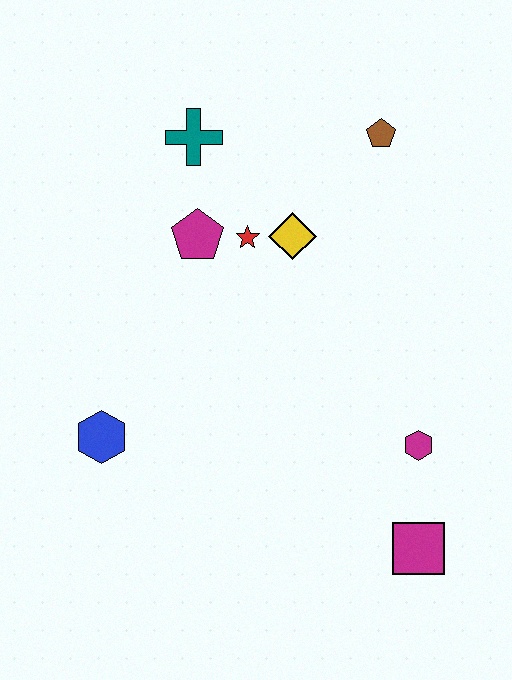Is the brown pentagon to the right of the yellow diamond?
Yes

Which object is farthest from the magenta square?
The teal cross is farthest from the magenta square.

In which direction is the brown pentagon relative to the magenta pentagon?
The brown pentagon is to the right of the magenta pentagon.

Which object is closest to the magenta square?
The magenta hexagon is closest to the magenta square.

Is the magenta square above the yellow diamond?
No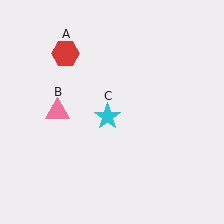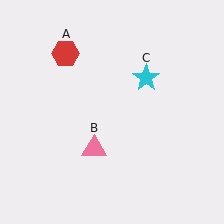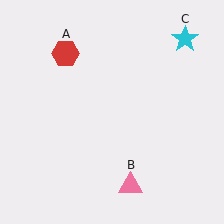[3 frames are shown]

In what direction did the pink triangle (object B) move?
The pink triangle (object B) moved down and to the right.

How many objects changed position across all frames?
2 objects changed position: pink triangle (object B), cyan star (object C).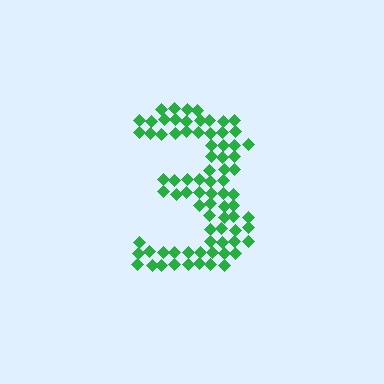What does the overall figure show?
The overall figure shows the digit 3.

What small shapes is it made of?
It is made of small diamonds.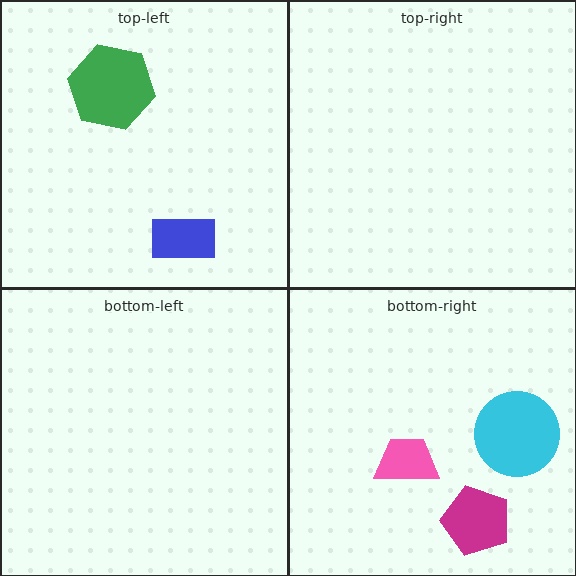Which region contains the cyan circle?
The bottom-right region.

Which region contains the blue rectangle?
The top-left region.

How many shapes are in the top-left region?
2.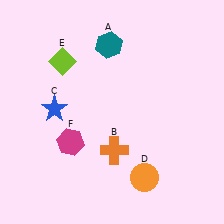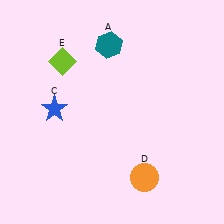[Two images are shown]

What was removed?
The magenta hexagon (F), the orange cross (B) were removed in Image 2.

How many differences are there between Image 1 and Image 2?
There are 2 differences between the two images.